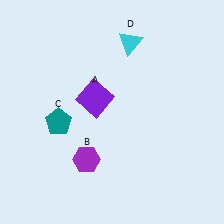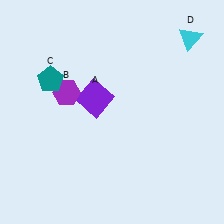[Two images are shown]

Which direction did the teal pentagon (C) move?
The teal pentagon (C) moved up.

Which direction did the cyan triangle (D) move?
The cyan triangle (D) moved right.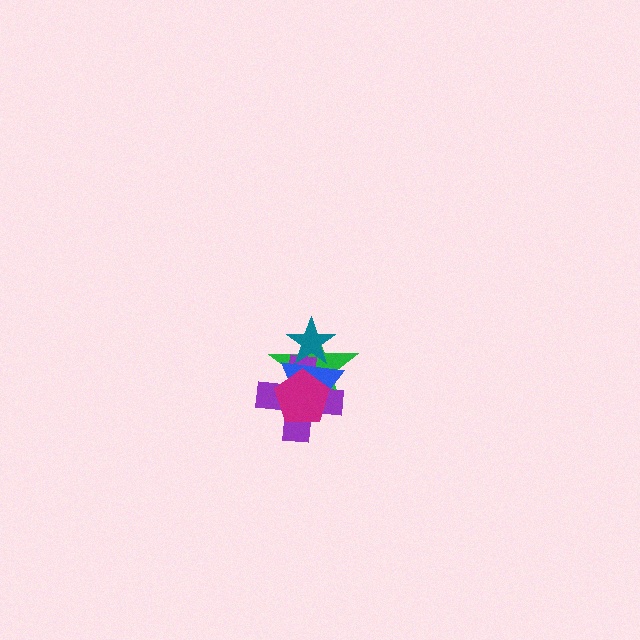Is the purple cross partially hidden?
Yes, it is partially covered by another shape.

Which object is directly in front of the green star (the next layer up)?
The purple cross is directly in front of the green star.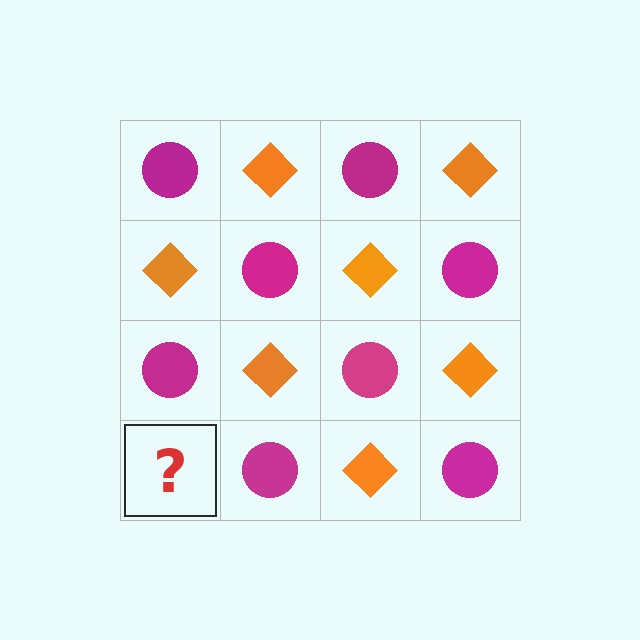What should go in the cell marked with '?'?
The missing cell should contain an orange diamond.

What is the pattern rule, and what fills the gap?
The rule is that it alternates magenta circle and orange diamond in a checkerboard pattern. The gap should be filled with an orange diamond.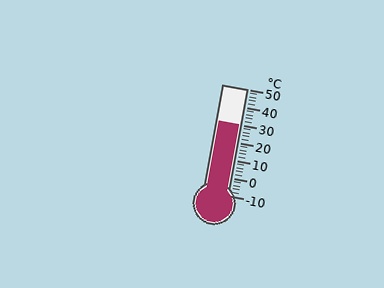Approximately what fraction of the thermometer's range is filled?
The thermometer is filled to approximately 65% of its range.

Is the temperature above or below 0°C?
The temperature is above 0°C.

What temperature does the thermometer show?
The thermometer shows approximately 30°C.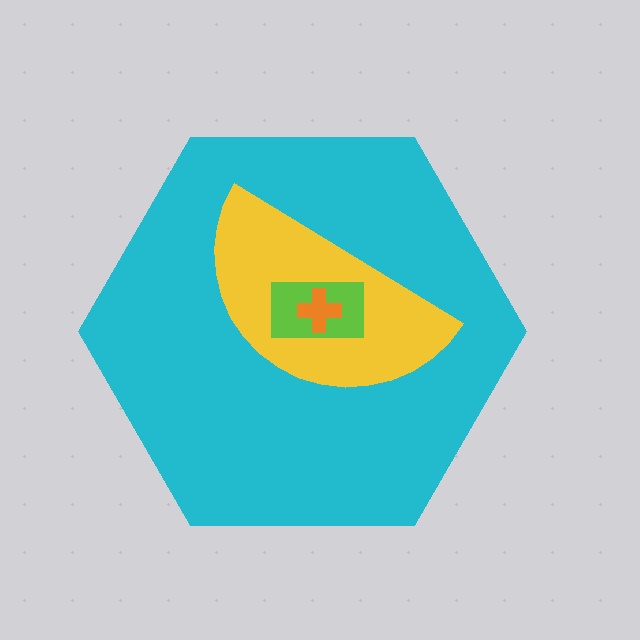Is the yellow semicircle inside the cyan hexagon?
Yes.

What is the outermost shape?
The cyan hexagon.